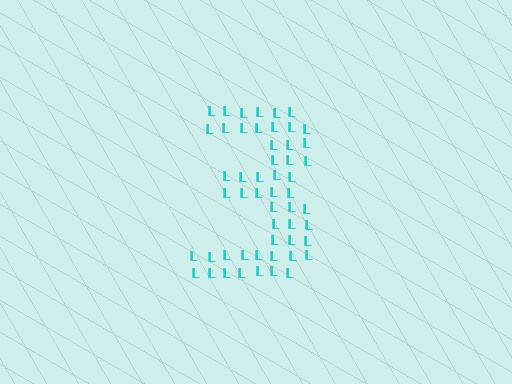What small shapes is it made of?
It is made of small letter L's.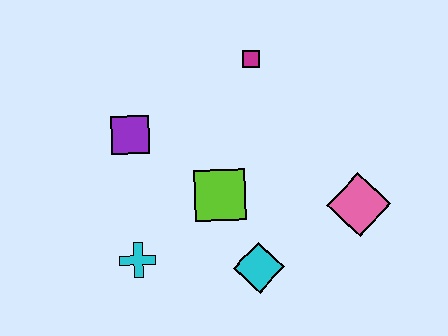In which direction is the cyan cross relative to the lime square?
The cyan cross is to the left of the lime square.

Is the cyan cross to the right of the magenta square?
No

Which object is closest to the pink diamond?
The cyan diamond is closest to the pink diamond.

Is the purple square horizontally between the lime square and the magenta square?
No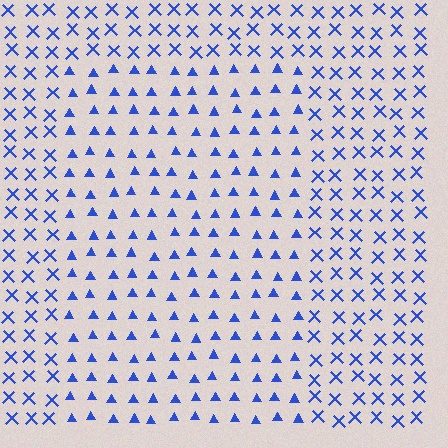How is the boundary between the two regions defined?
The boundary is defined by a change in element shape: triangles inside vs. X marks outside. All elements share the same color and spacing.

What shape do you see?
I see a rectangle.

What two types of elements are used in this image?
The image uses triangles inside the rectangle region and X marks outside it.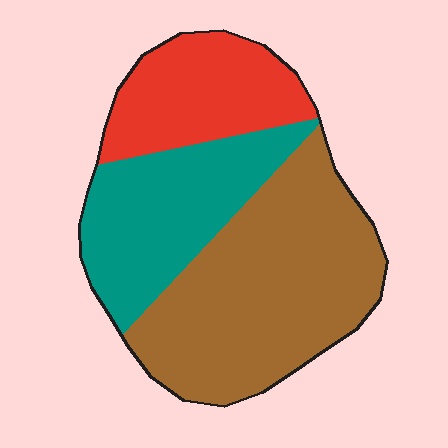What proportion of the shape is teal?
Teal takes up between a quarter and a half of the shape.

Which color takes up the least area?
Red, at roughly 25%.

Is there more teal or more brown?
Brown.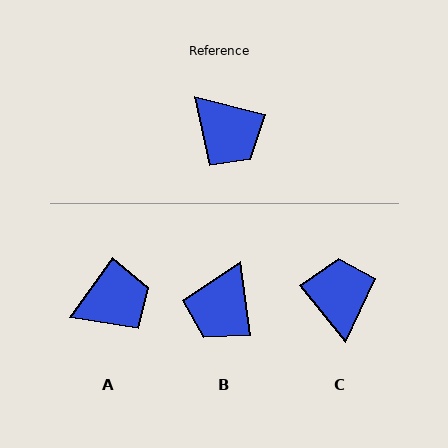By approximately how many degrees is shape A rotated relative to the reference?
Approximately 69 degrees counter-clockwise.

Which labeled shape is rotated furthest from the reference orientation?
C, about 143 degrees away.